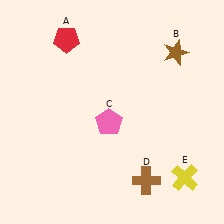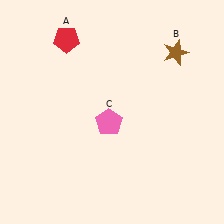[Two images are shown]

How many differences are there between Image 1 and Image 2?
There are 2 differences between the two images.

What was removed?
The yellow cross (E), the brown cross (D) were removed in Image 2.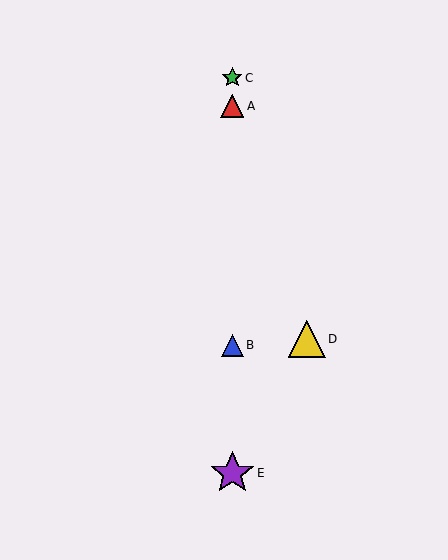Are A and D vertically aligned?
No, A is at x≈232 and D is at x≈307.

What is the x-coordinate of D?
Object D is at x≈307.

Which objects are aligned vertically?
Objects A, B, C, E are aligned vertically.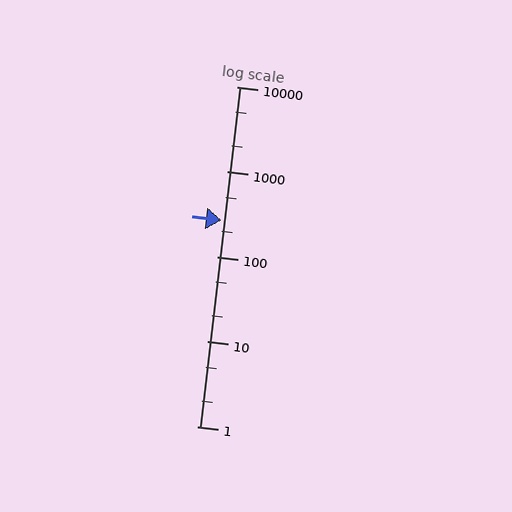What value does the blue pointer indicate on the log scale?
The pointer indicates approximately 270.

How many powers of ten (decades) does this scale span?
The scale spans 4 decades, from 1 to 10000.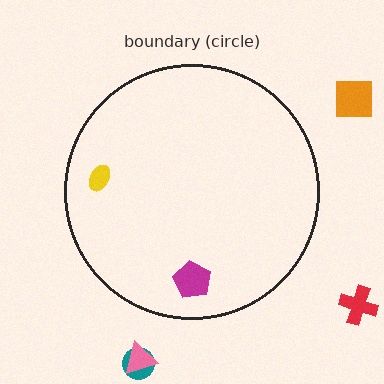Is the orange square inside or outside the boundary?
Outside.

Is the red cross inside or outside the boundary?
Outside.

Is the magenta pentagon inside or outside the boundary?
Inside.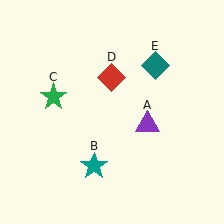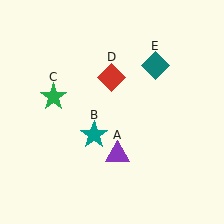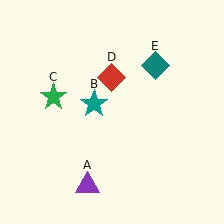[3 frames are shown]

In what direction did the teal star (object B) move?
The teal star (object B) moved up.